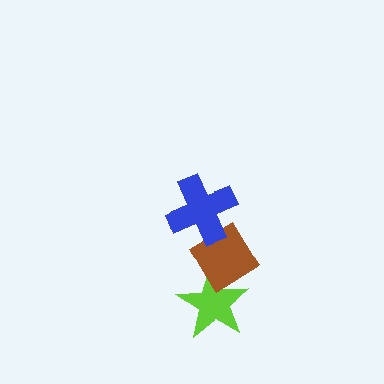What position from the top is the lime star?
The lime star is 3rd from the top.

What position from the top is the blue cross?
The blue cross is 1st from the top.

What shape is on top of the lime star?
The brown diamond is on top of the lime star.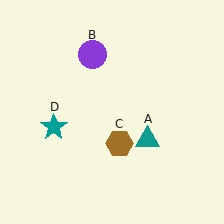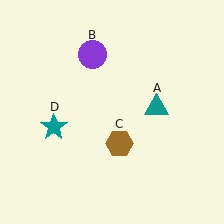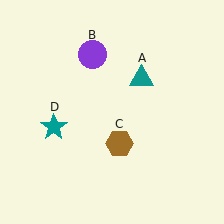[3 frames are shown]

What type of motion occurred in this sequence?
The teal triangle (object A) rotated counterclockwise around the center of the scene.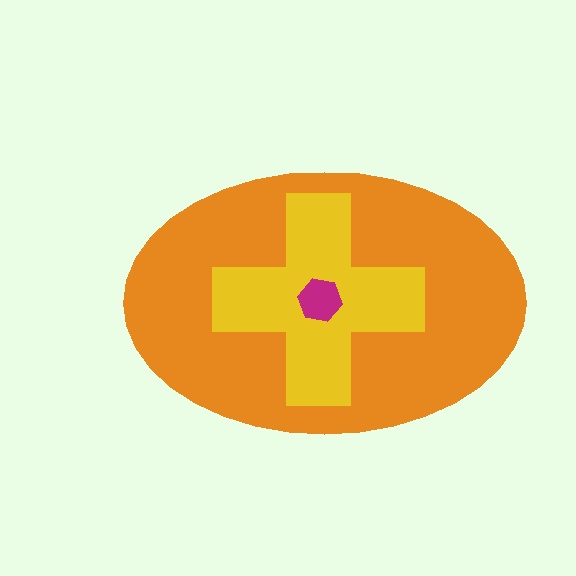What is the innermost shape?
The magenta hexagon.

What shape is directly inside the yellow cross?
The magenta hexagon.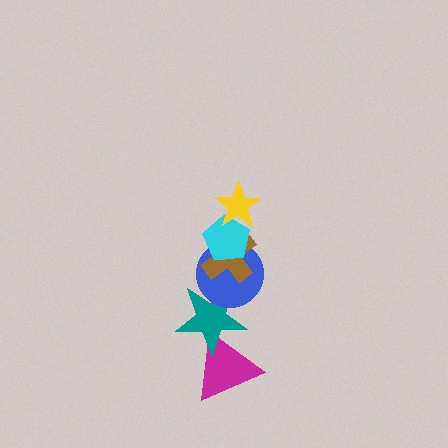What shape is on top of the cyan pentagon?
The yellow star is on top of the cyan pentagon.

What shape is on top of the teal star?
The blue circle is on top of the teal star.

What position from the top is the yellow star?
The yellow star is 1st from the top.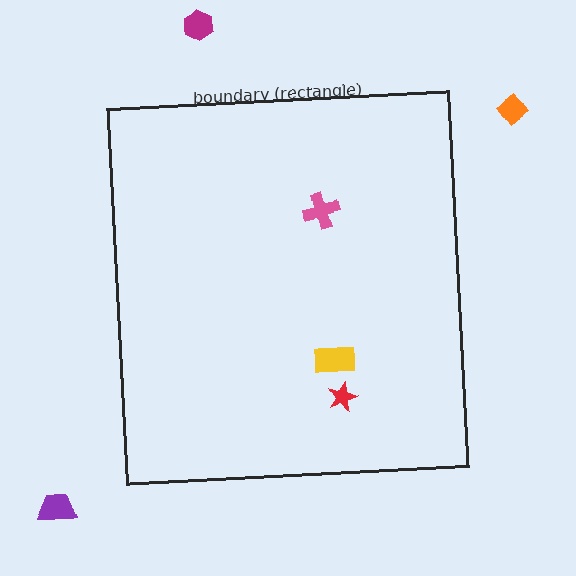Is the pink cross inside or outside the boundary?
Inside.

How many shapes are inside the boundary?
3 inside, 3 outside.